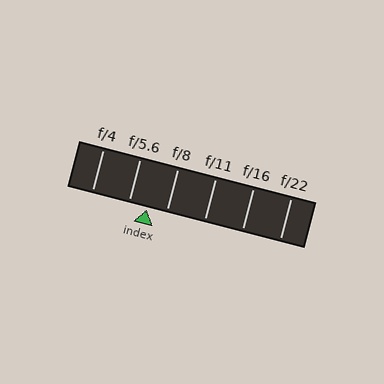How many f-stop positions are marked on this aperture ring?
There are 6 f-stop positions marked.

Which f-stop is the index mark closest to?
The index mark is closest to f/5.6.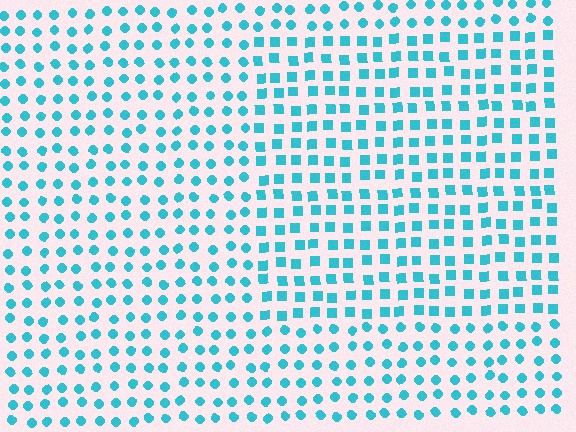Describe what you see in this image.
The image is filled with small cyan elements arranged in a uniform grid. A rectangle-shaped region contains squares, while the surrounding area contains circles. The boundary is defined purely by the change in element shape.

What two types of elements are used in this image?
The image uses squares inside the rectangle region and circles outside it.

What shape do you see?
I see a rectangle.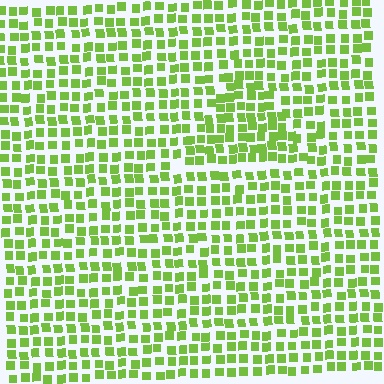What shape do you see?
I see a triangle.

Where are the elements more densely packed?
The elements are more densely packed inside the triangle boundary.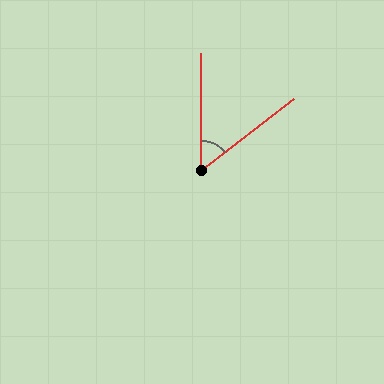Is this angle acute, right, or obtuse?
It is acute.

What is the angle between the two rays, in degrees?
Approximately 53 degrees.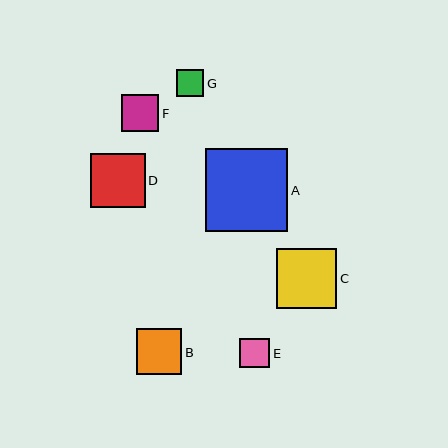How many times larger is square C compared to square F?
Square C is approximately 1.6 times the size of square F.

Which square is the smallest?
Square G is the smallest with a size of approximately 27 pixels.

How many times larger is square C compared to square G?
Square C is approximately 2.2 times the size of square G.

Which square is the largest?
Square A is the largest with a size of approximately 82 pixels.